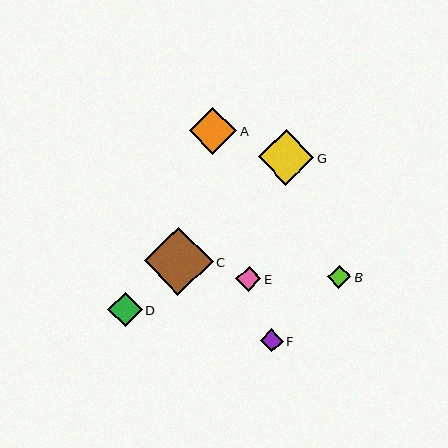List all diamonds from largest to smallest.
From largest to smallest: C, G, A, D, E, B, F.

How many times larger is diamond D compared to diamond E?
Diamond D is approximately 1.4 times the size of diamond E.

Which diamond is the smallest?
Diamond F is the smallest with a size of approximately 23 pixels.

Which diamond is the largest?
Diamond C is the largest with a size of approximately 69 pixels.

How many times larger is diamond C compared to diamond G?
Diamond C is approximately 1.2 times the size of diamond G.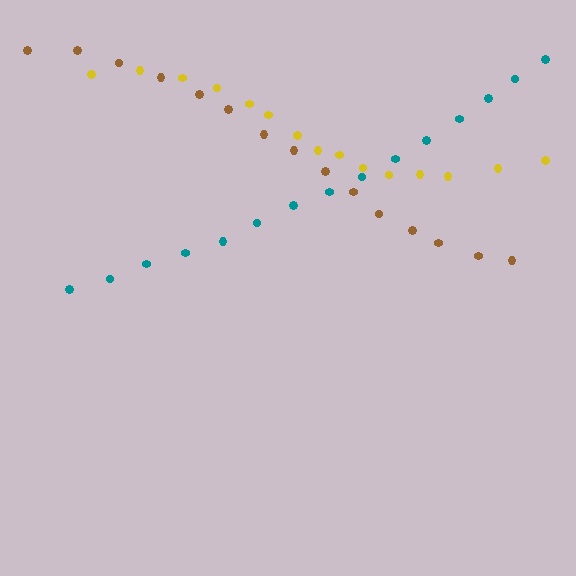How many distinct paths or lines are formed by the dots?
There are 3 distinct paths.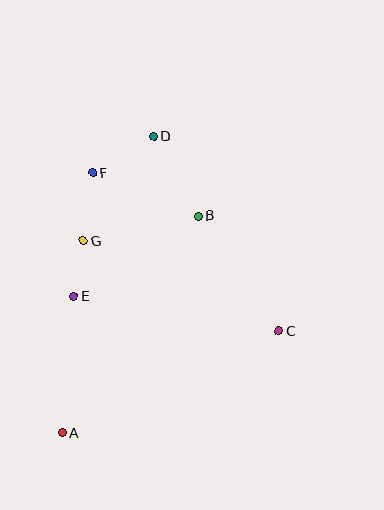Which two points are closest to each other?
Points E and G are closest to each other.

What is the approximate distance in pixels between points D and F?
The distance between D and F is approximately 71 pixels.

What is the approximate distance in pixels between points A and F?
The distance between A and F is approximately 262 pixels.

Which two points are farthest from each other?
Points A and D are farthest from each other.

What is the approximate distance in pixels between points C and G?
The distance between C and G is approximately 215 pixels.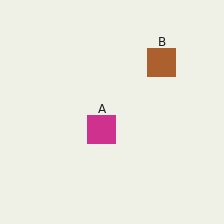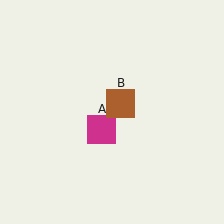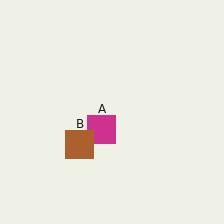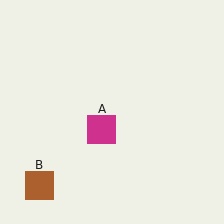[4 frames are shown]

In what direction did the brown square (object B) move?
The brown square (object B) moved down and to the left.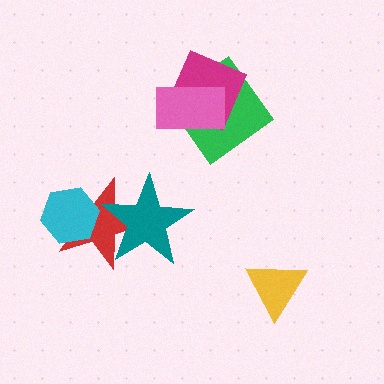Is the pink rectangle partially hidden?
No, no other shape covers it.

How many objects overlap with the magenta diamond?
2 objects overlap with the magenta diamond.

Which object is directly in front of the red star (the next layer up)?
The teal star is directly in front of the red star.